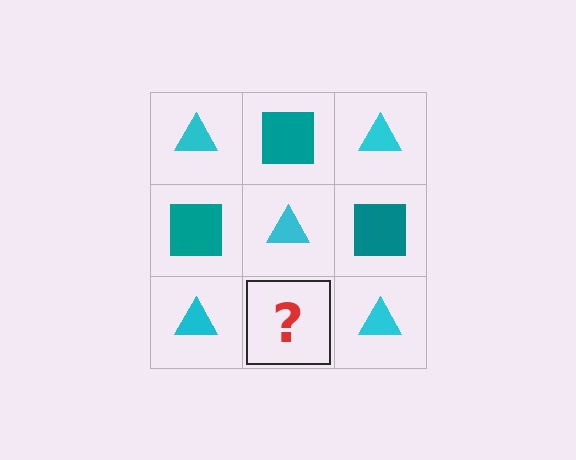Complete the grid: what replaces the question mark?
The question mark should be replaced with a teal square.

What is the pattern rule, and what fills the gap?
The rule is that it alternates cyan triangle and teal square in a checkerboard pattern. The gap should be filled with a teal square.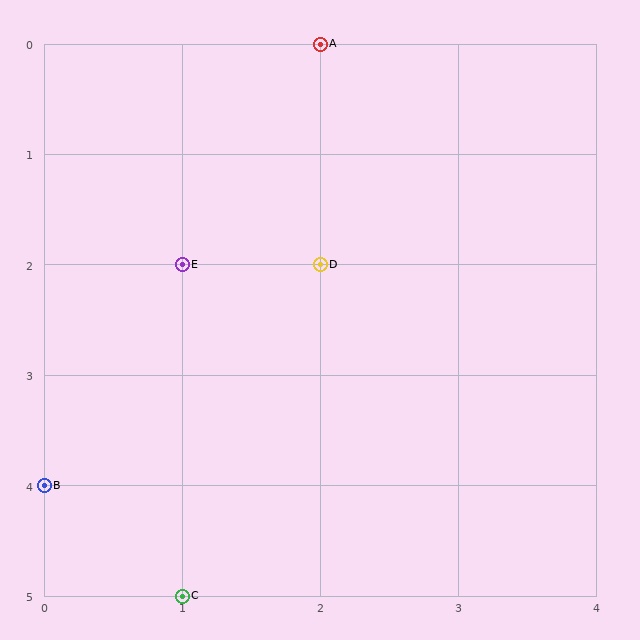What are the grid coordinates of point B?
Point B is at grid coordinates (0, 4).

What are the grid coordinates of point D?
Point D is at grid coordinates (2, 2).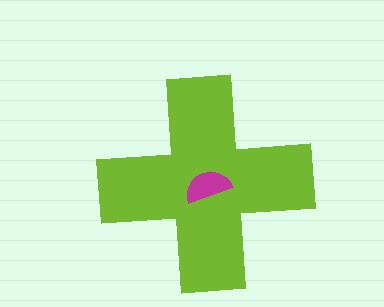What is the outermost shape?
The lime cross.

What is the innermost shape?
The magenta semicircle.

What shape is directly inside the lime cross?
The magenta semicircle.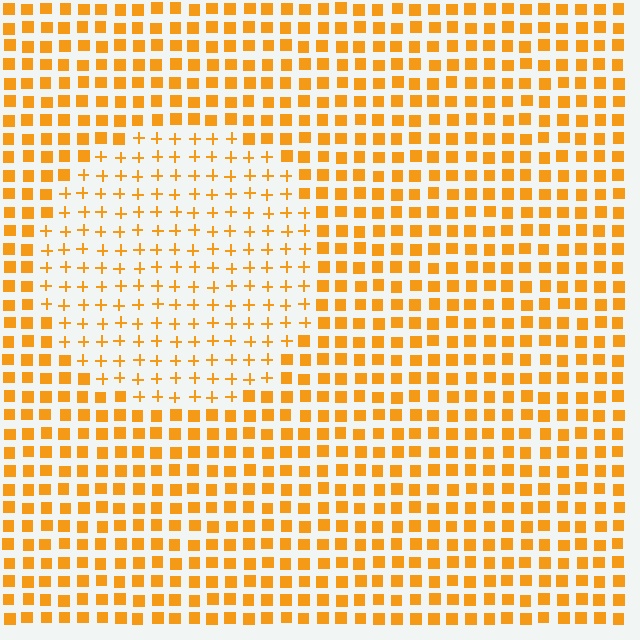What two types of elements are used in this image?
The image uses plus signs inside the circle region and squares outside it.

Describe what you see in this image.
The image is filled with small orange elements arranged in a uniform grid. A circle-shaped region contains plus signs, while the surrounding area contains squares. The boundary is defined purely by the change in element shape.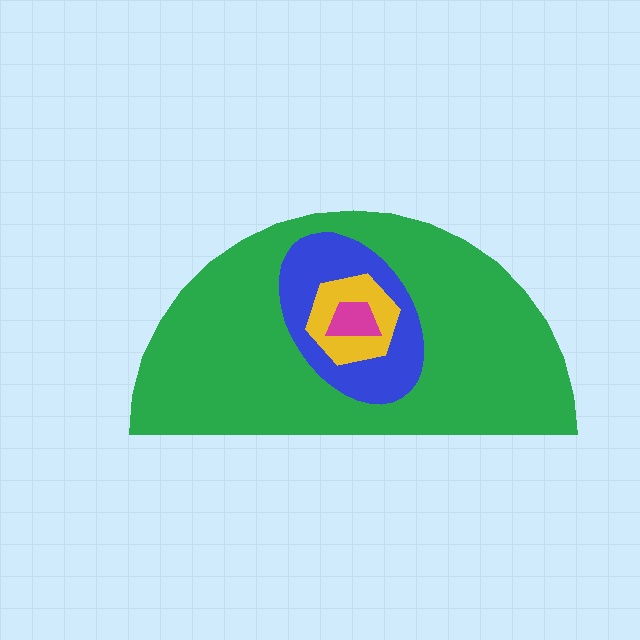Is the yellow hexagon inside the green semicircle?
Yes.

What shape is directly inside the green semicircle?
The blue ellipse.